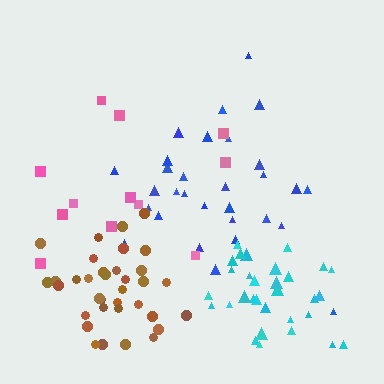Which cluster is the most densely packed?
Brown.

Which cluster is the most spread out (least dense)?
Pink.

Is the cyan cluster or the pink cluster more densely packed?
Cyan.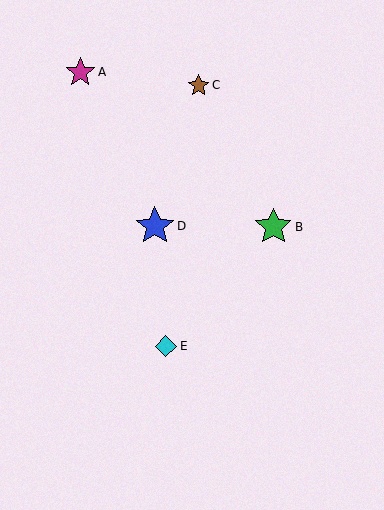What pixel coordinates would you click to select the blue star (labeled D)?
Click at (155, 226) to select the blue star D.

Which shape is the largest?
The blue star (labeled D) is the largest.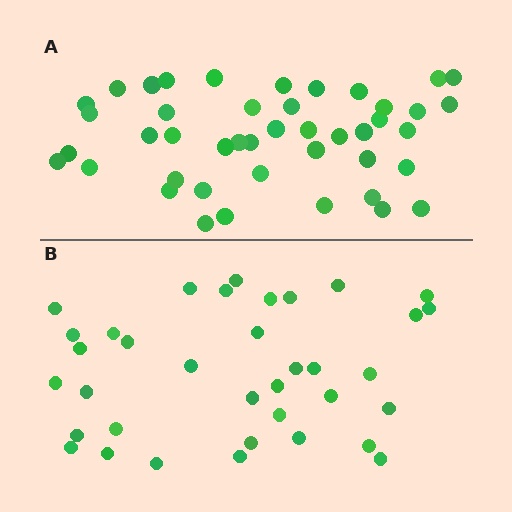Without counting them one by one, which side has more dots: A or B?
Region A (the top region) has more dots.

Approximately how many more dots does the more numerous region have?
Region A has roughly 8 or so more dots than region B.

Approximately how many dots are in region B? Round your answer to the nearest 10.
About 40 dots. (The exact count is 36, which rounds to 40.)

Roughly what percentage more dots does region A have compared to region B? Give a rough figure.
About 20% more.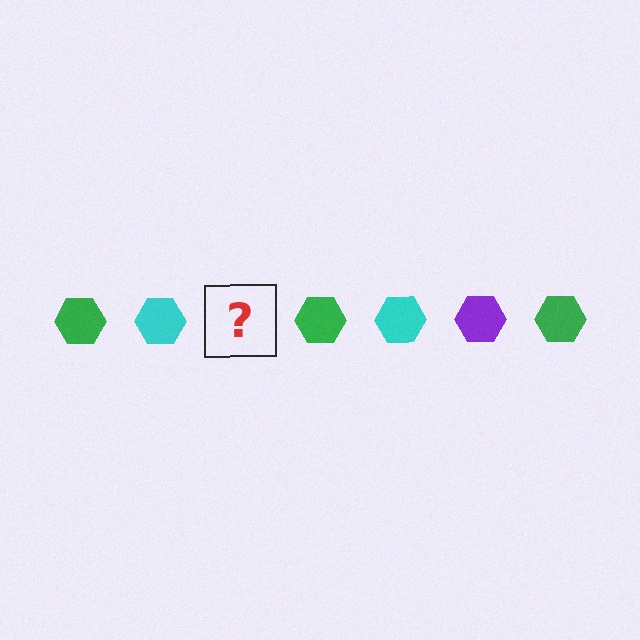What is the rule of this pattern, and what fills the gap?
The rule is that the pattern cycles through green, cyan, purple hexagons. The gap should be filled with a purple hexagon.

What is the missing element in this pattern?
The missing element is a purple hexagon.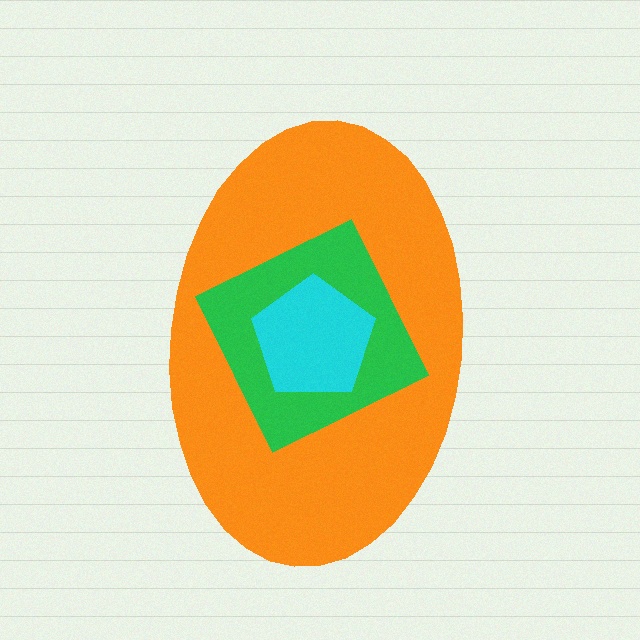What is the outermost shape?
The orange ellipse.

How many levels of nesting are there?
3.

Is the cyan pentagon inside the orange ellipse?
Yes.